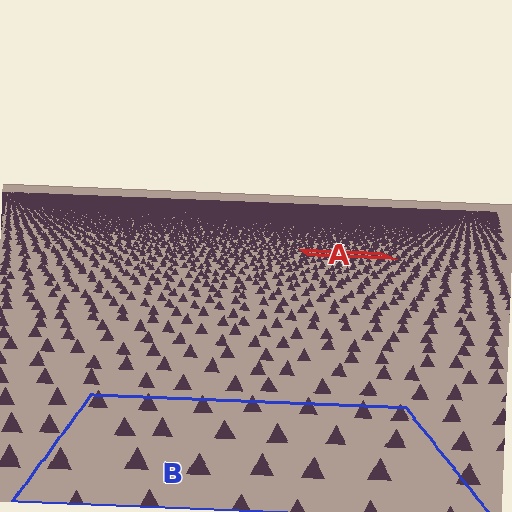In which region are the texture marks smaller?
The texture marks are smaller in region A, because it is farther away.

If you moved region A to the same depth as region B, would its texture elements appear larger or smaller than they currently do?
They would appear larger. At a closer depth, the same texture elements are projected at a bigger on-screen size.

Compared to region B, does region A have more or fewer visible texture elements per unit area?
Region A has more texture elements per unit area — they are packed more densely because it is farther away.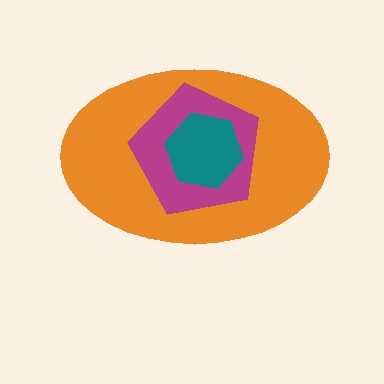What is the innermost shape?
The teal hexagon.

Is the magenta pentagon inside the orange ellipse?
Yes.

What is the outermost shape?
The orange ellipse.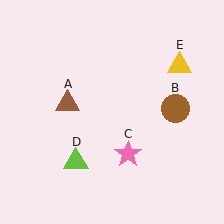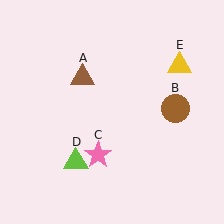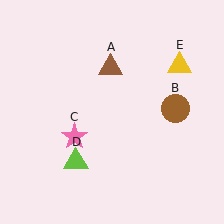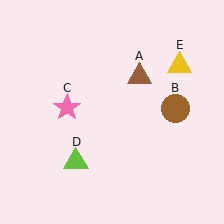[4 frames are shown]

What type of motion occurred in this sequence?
The brown triangle (object A), pink star (object C) rotated clockwise around the center of the scene.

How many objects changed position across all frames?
2 objects changed position: brown triangle (object A), pink star (object C).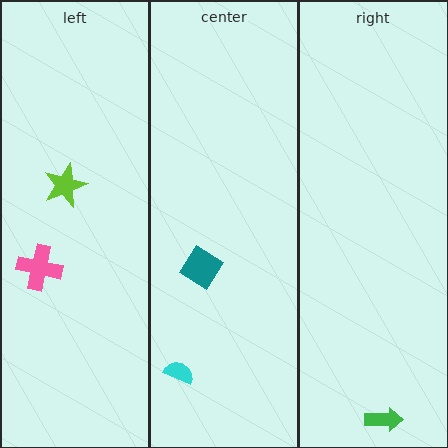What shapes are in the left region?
The lime star, the pink cross.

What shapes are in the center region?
The teal diamond, the cyan semicircle.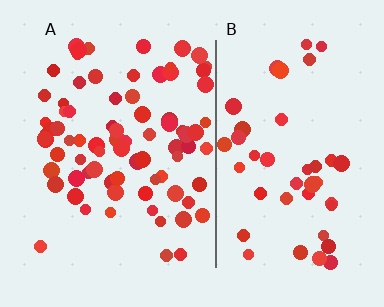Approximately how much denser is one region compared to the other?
Approximately 1.8× — region A over region B.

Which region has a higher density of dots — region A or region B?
A (the left).